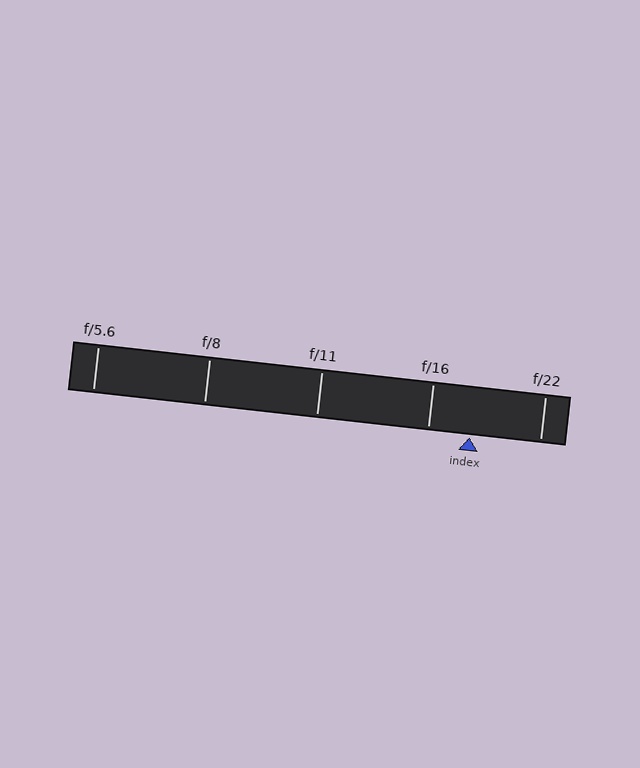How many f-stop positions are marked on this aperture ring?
There are 5 f-stop positions marked.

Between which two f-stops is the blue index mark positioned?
The index mark is between f/16 and f/22.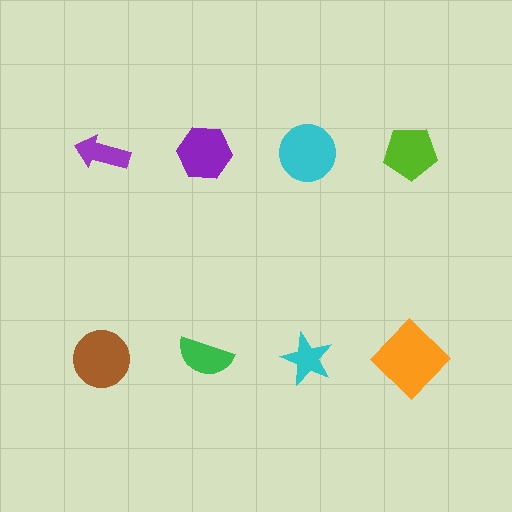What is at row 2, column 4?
An orange diamond.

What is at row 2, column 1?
A brown circle.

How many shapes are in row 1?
4 shapes.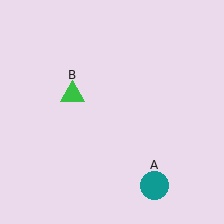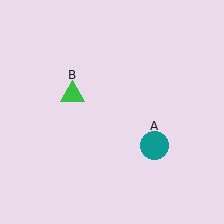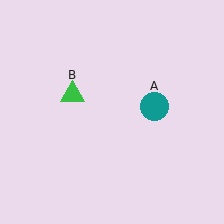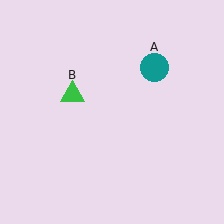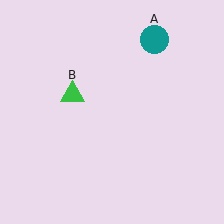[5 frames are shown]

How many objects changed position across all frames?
1 object changed position: teal circle (object A).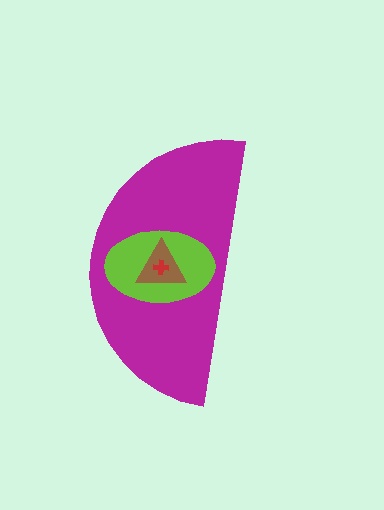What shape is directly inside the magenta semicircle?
The lime ellipse.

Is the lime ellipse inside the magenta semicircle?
Yes.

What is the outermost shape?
The magenta semicircle.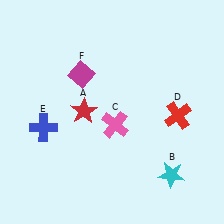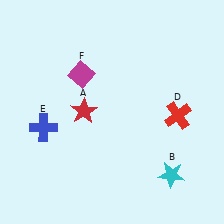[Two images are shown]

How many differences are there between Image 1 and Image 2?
There is 1 difference between the two images.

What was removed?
The pink cross (C) was removed in Image 2.